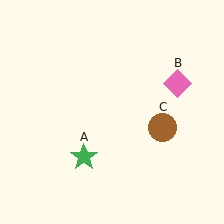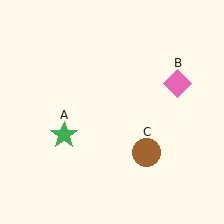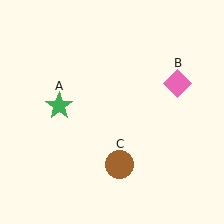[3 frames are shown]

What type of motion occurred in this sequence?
The green star (object A), brown circle (object C) rotated clockwise around the center of the scene.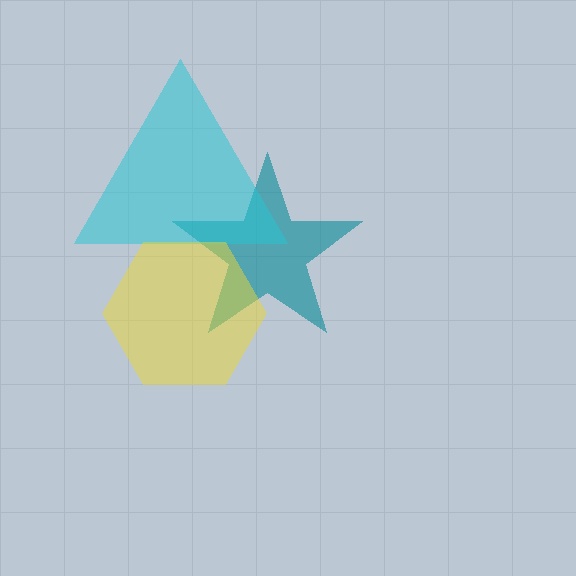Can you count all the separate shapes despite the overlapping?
Yes, there are 3 separate shapes.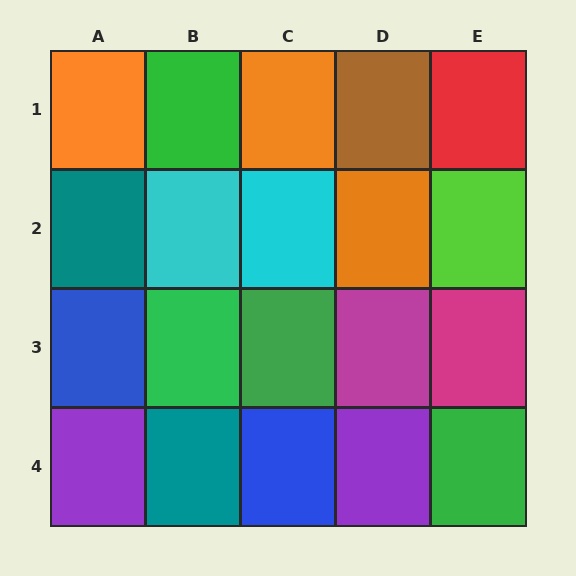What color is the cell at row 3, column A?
Blue.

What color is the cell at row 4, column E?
Green.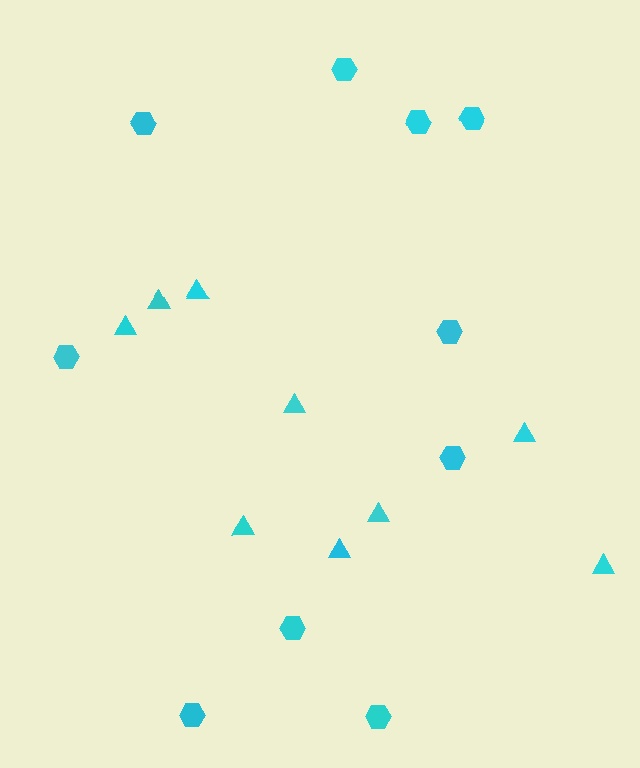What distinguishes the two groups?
There are 2 groups: one group of hexagons (10) and one group of triangles (9).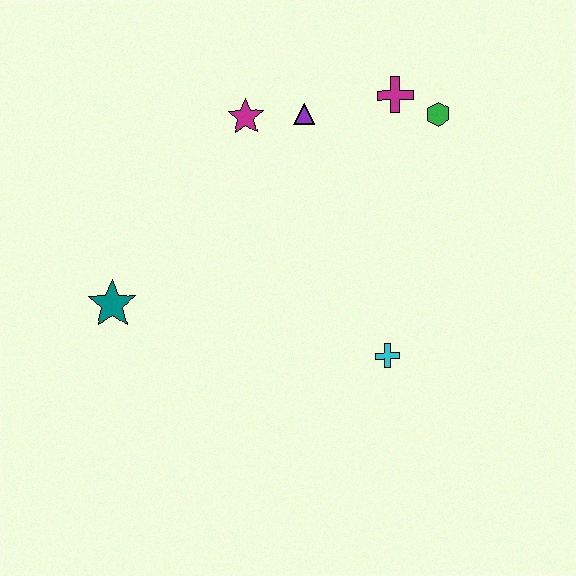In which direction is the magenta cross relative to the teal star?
The magenta cross is to the right of the teal star.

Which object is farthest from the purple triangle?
The teal star is farthest from the purple triangle.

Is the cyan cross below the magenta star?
Yes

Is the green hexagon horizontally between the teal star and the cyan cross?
No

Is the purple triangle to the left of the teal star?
No